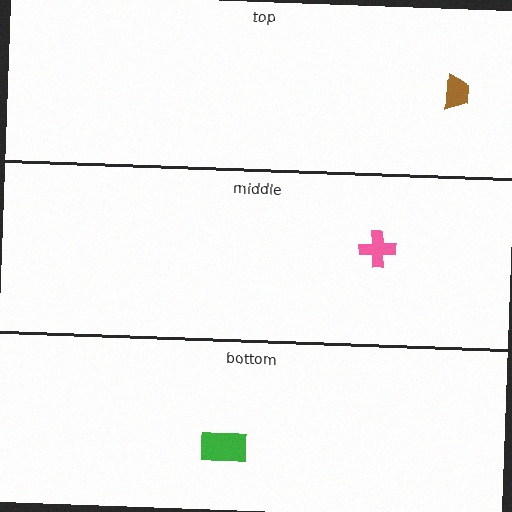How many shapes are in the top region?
1.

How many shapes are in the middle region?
1.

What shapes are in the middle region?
The pink cross.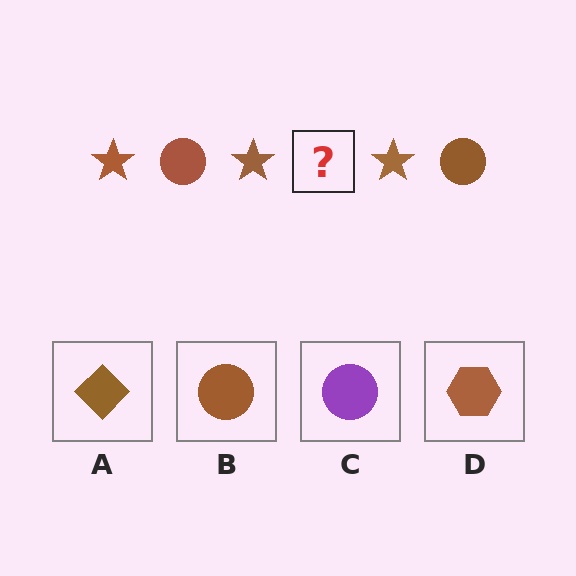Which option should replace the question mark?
Option B.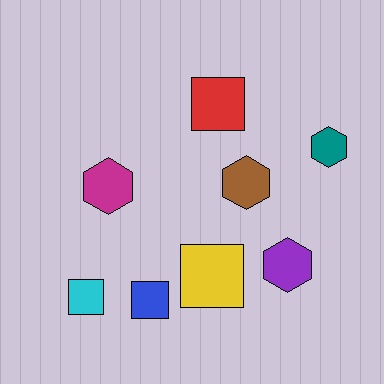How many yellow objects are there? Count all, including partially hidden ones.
There is 1 yellow object.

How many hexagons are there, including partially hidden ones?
There are 4 hexagons.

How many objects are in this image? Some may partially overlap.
There are 8 objects.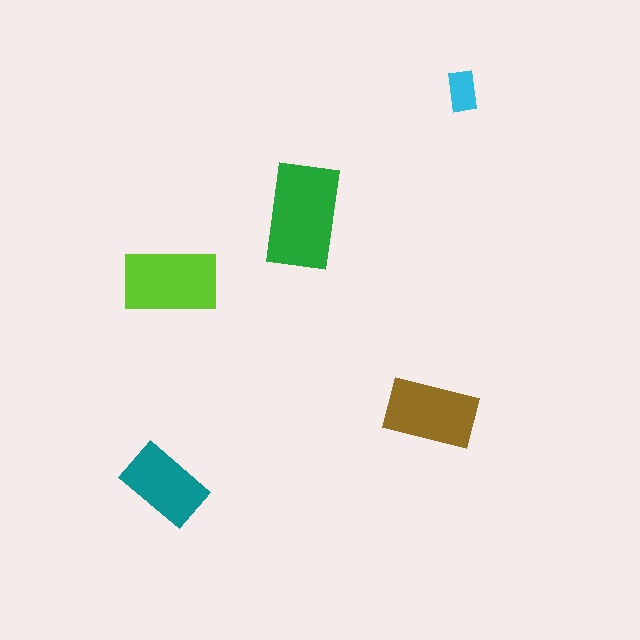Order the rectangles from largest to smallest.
the green one, the lime one, the brown one, the teal one, the cyan one.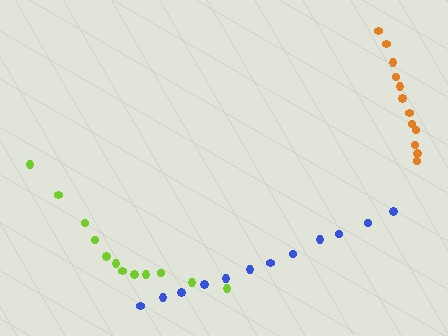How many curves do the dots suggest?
There are 3 distinct paths.